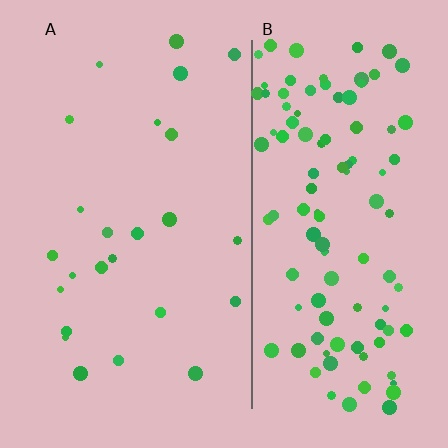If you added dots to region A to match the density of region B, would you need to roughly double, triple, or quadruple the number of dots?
Approximately quadruple.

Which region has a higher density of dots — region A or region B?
B (the right).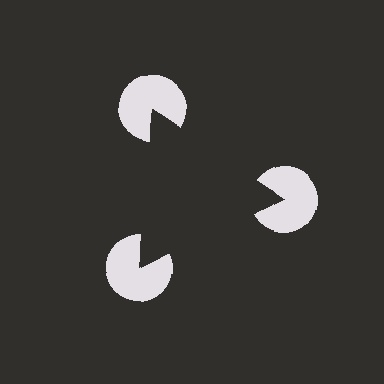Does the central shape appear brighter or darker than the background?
It typically appears slightly darker than the background, even though no actual brightness change is drawn.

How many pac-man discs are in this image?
There are 3 — one at each vertex of the illusory triangle.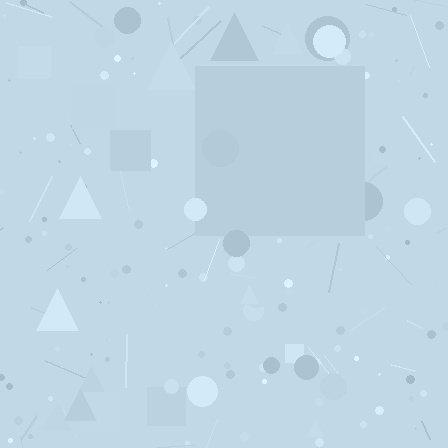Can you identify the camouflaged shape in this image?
The camouflaged shape is a square.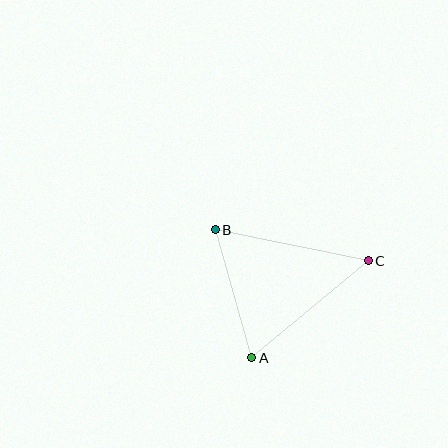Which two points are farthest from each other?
Points B and C are farthest from each other.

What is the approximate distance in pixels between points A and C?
The distance between A and C is approximately 152 pixels.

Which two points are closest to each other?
Points A and B are closest to each other.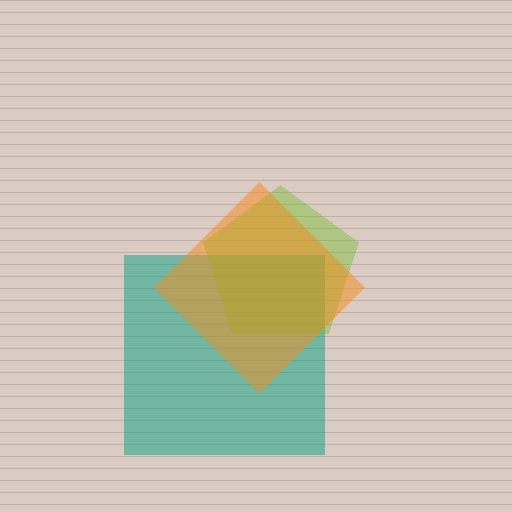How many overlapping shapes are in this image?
There are 3 overlapping shapes in the image.